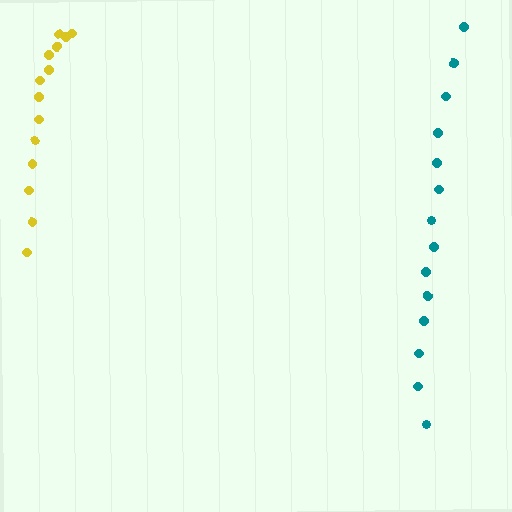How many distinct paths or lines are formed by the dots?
There are 2 distinct paths.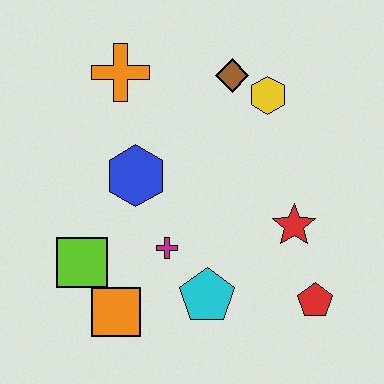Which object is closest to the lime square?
The orange square is closest to the lime square.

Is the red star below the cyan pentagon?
No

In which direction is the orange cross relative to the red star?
The orange cross is to the left of the red star.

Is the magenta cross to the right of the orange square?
Yes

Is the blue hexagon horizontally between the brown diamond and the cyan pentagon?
No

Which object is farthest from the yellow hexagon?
The orange square is farthest from the yellow hexagon.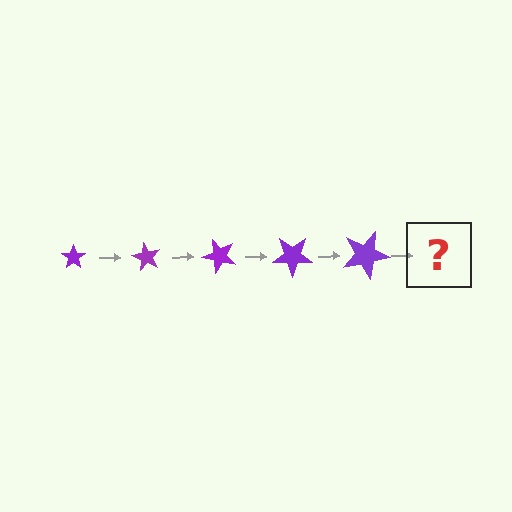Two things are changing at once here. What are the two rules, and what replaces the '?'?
The two rules are that the star grows larger each step and it rotates 60 degrees each step. The '?' should be a star, larger than the previous one and rotated 300 degrees from the start.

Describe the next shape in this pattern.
It should be a star, larger than the previous one and rotated 300 degrees from the start.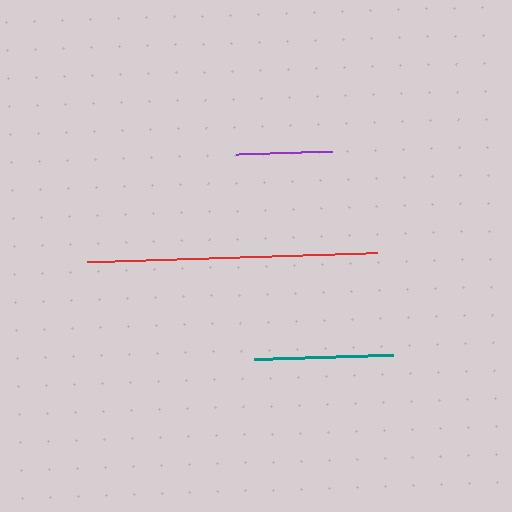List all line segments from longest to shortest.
From longest to shortest: red, teal, purple.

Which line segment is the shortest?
The purple line is the shortest at approximately 96 pixels.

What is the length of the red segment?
The red segment is approximately 290 pixels long.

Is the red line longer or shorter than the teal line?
The red line is longer than the teal line.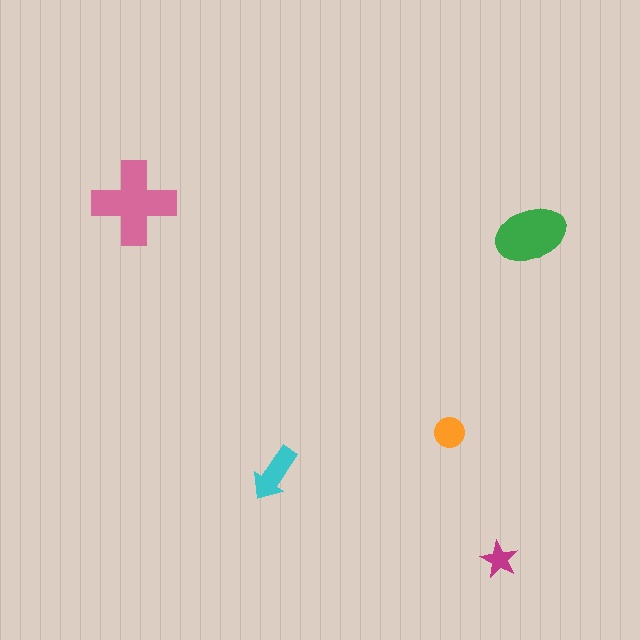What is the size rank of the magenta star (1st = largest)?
5th.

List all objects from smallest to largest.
The magenta star, the orange circle, the cyan arrow, the green ellipse, the pink cross.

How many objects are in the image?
There are 5 objects in the image.